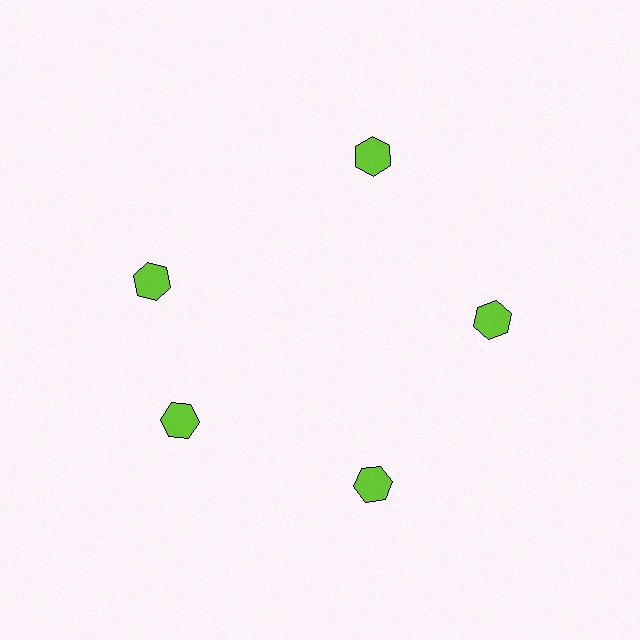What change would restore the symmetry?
The symmetry would be restored by rotating it back into even spacing with its neighbors so that all 5 hexagons sit at equal angles and equal distance from the center.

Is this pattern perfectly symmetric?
No. The 5 lime hexagons are arranged in a ring, but one element near the 10 o'clock position is rotated out of alignment along the ring, breaking the 5-fold rotational symmetry.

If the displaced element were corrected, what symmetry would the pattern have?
It would have 5-fold rotational symmetry — the pattern would map onto itself every 72 degrees.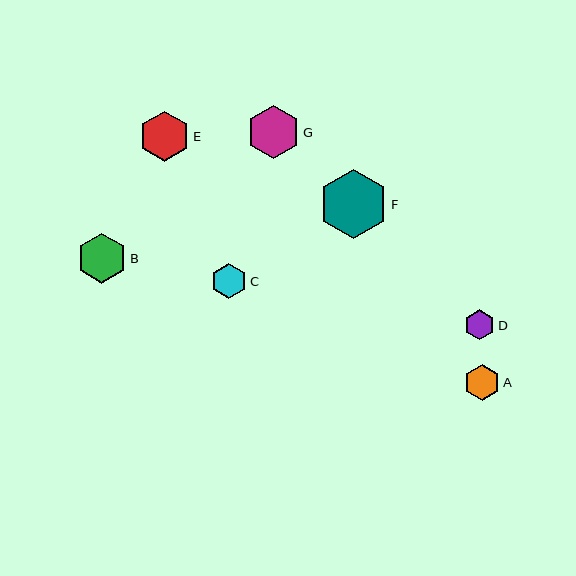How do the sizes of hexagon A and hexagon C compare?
Hexagon A and hexagon C are approximately the same size.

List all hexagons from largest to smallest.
From largest to smallest: F, G, E, B, A, C, D.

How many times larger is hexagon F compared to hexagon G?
Hexagon F is approximately 1.3 times the size of hexagon G.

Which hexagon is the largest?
Hexagon F is the largest with a size of approximately 69 pixels.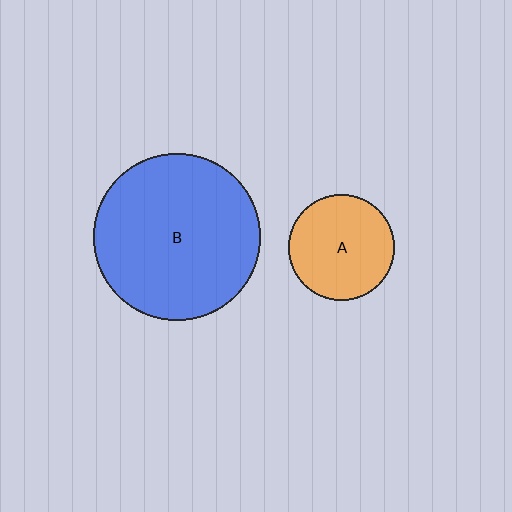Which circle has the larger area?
Circle B (blue).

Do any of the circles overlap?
No, none of the circles overlap.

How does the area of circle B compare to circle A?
Approximately 2.5 times.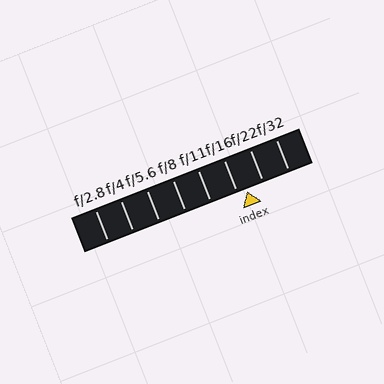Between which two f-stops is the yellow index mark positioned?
The index mark is between f/16 and f/22.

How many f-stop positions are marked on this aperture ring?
There are 8 f-stop positions marked.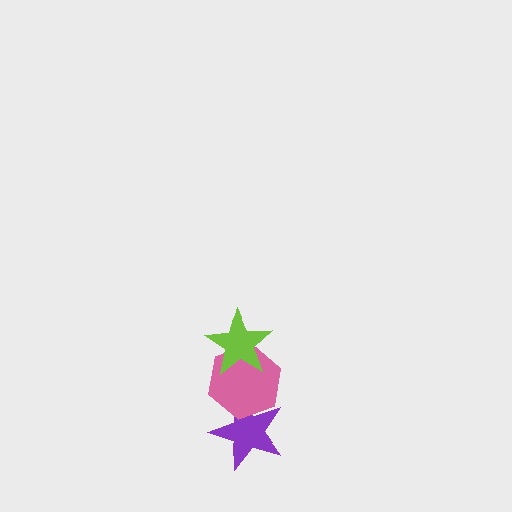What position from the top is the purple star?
The purple star is 3rd from the top.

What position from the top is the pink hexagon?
The pink hexagon is 2nd from the top.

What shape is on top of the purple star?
The pink hexagon is on top of the purple star.